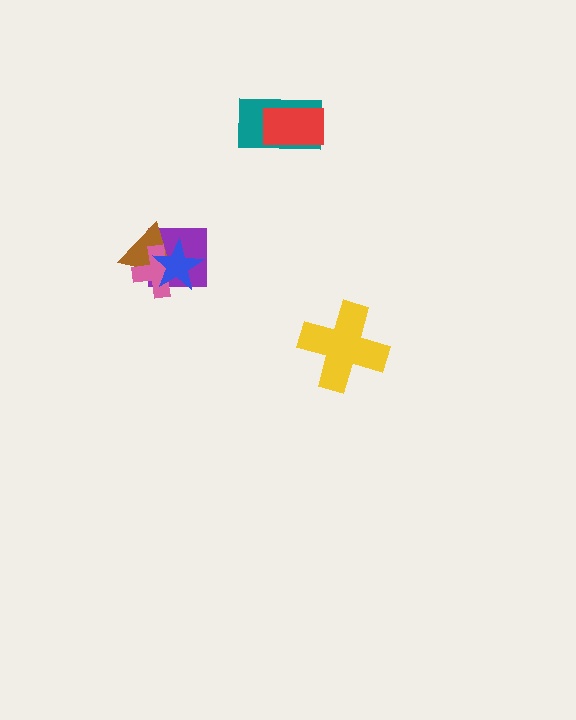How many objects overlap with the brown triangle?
3 objects overlap with the brown triangle.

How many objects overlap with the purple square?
3 objects overlap with the purple square.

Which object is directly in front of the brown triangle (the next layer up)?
The pink cross is directly in front of the brown triangle.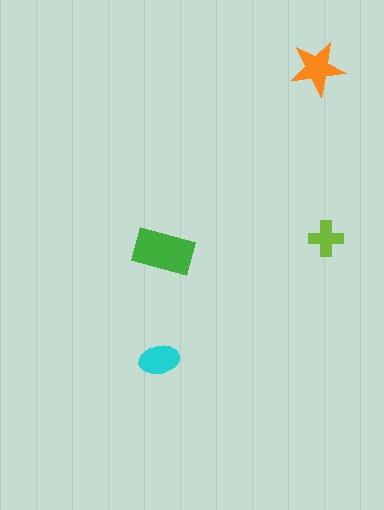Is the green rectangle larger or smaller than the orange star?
Larger.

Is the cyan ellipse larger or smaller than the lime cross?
Larger.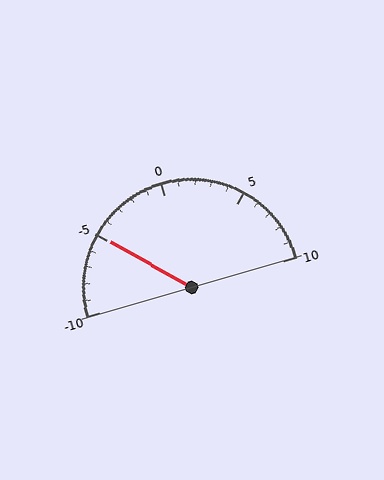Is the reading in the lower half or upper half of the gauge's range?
The reading is in the lower half of the range (-10 to 10).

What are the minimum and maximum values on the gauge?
The gauge ranges from -10 to 10.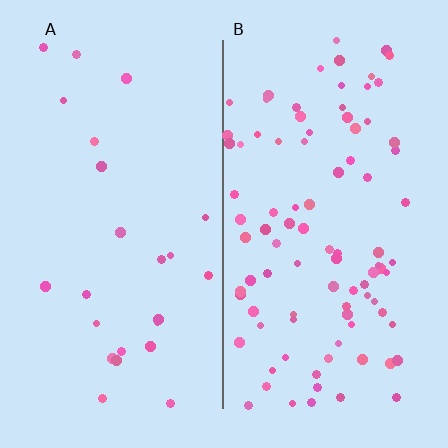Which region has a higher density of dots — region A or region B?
B (the right).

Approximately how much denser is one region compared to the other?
Approximately 3.9× — region B over region A.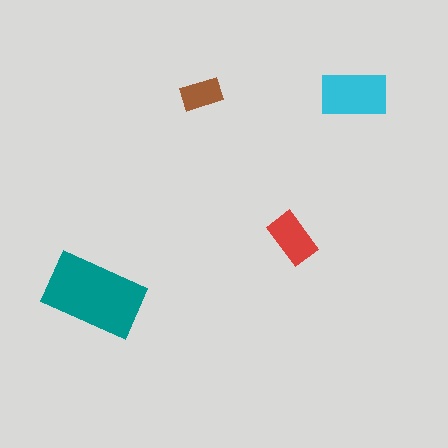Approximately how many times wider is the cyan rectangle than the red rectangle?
About 1.5 times wider.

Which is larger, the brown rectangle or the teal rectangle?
The teal one.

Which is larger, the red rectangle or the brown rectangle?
The red one.